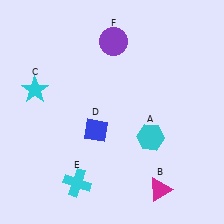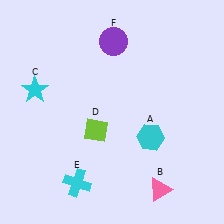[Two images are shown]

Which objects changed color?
B changed from magenta to pink. D changed from blue to lime.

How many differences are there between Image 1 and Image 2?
There are 2 differences between the two images.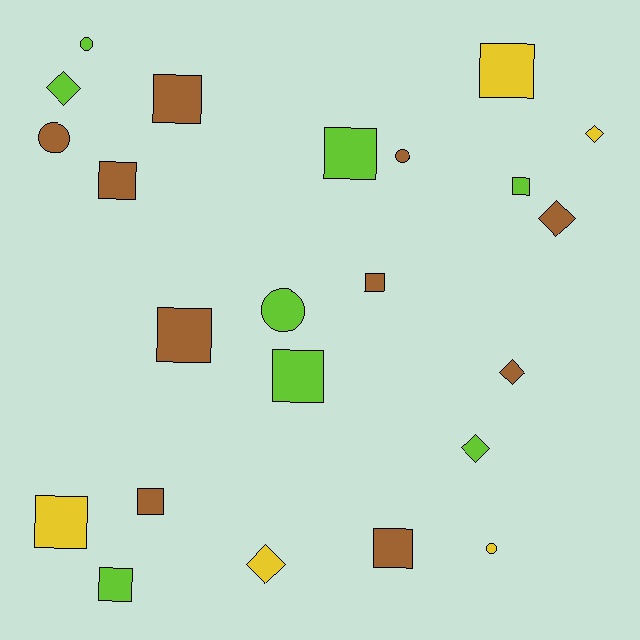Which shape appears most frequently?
Square, with 12 objects.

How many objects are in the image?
There are 23 objects.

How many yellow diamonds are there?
There are 2 yellow diamonds.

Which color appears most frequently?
Brown, with 10 objects.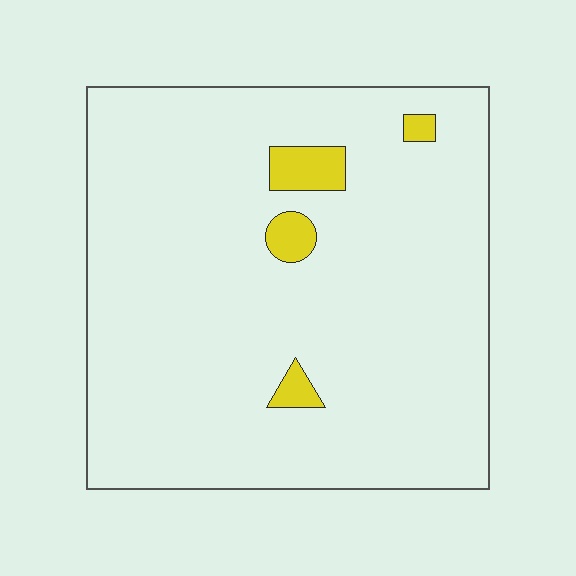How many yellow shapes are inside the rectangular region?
4.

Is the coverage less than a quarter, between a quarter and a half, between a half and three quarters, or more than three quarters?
Less than a quarter.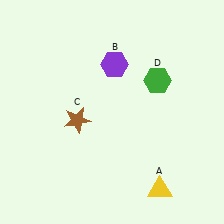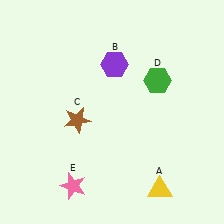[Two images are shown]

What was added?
A pink star (E) was added in Image 2.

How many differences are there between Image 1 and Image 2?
There is 1 difference between the two images.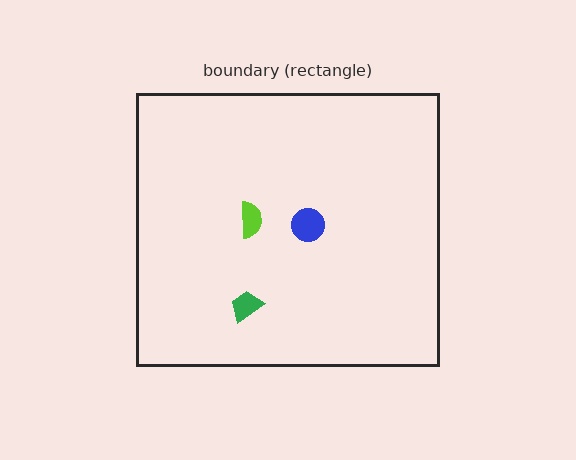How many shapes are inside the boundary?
3 inside, 0 outside.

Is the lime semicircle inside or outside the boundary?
Inside.